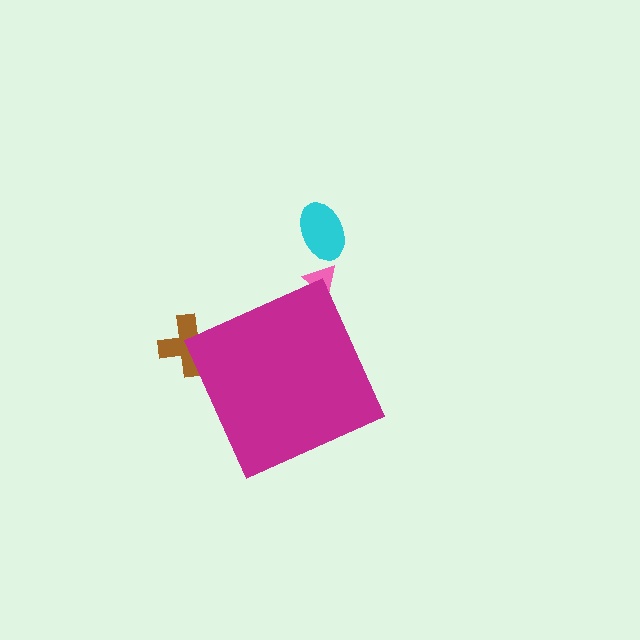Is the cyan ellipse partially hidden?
No, the cyan ellipse is fully visible.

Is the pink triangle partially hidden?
Yes, the pink triangle is partially hidden behind the magenta diamond.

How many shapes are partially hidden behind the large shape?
2 shapes are partially hidden.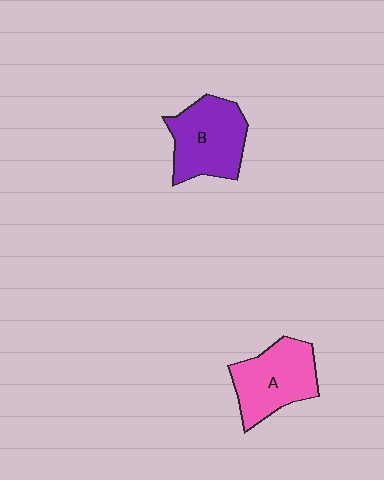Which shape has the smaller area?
Shape A (pink).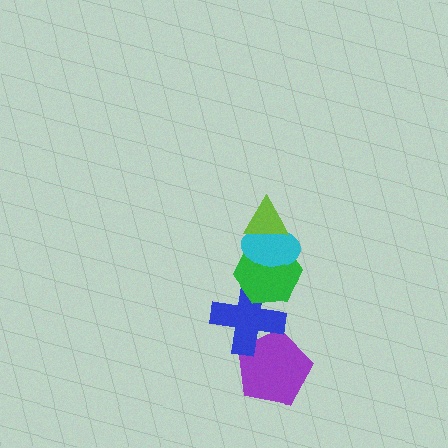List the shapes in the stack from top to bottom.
From top to bottom: the lime triangle, the cyan ellipse, the green hexagon, the blue cross, the purple pentagon.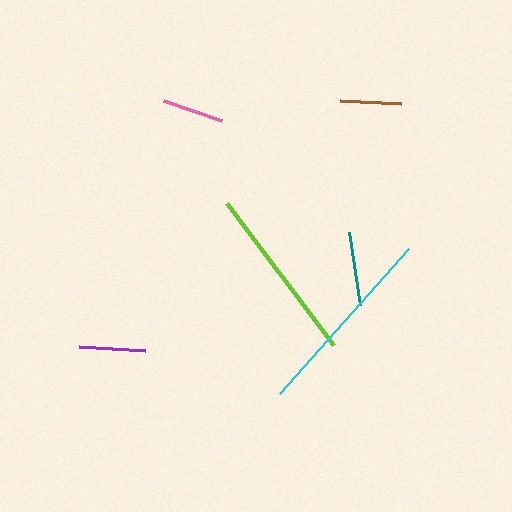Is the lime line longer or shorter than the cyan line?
The cyan line is longer than the lime line.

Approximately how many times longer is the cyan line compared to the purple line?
The cyan line is approximately 3.0 times the length of the purple line.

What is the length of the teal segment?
The teal segment is approximately 74 pixels long.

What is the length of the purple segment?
The purple segment is approximately 66 pixels long.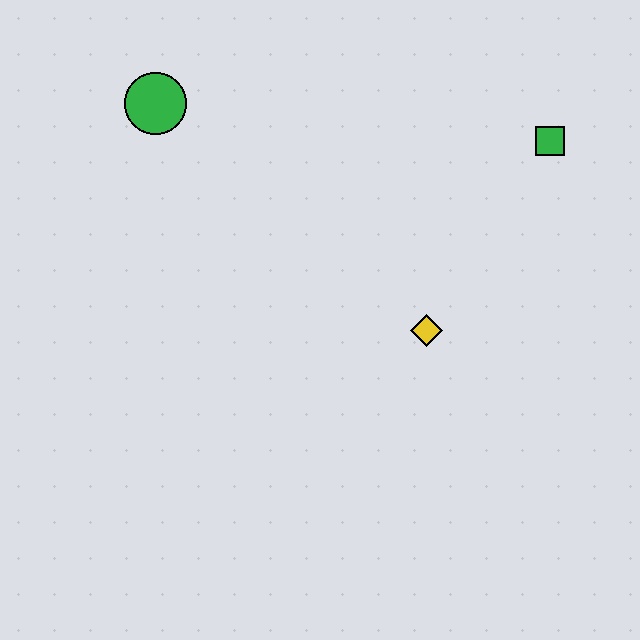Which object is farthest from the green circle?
The green square is farthest from the green circle.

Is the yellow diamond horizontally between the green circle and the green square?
Yes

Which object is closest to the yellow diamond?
The green square is closest to the yellow diamond.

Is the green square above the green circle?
No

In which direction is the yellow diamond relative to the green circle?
The yellow diamond is to the right of the green circle.